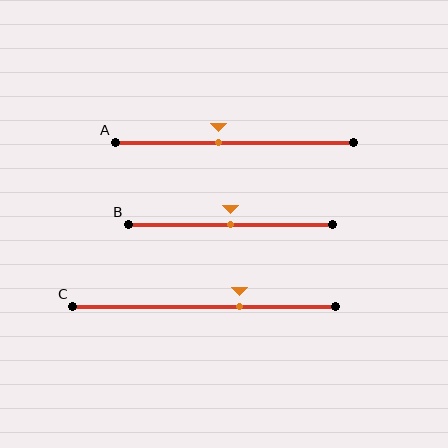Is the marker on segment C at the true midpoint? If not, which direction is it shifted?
No, the marker on segment C is shifted to the right by about 13% of the segment length.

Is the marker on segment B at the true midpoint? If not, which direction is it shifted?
Yes, the marker on segment B is at the true midpoint.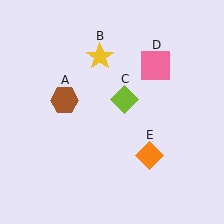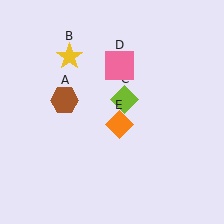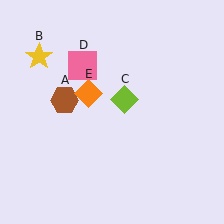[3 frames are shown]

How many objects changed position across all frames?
3 objects changed position: yellow star (object B), pink square (object D), orange diamond (object E).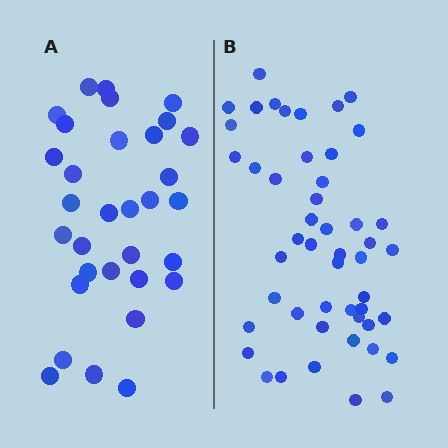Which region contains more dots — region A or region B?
Region B (the right region) has more dots.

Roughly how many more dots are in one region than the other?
Region B has approximately 15 more dots than region A.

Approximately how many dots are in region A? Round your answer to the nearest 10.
About 30 dots. (The exact count is 32, which rounds to 30.)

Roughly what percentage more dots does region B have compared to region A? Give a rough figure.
About 55% more.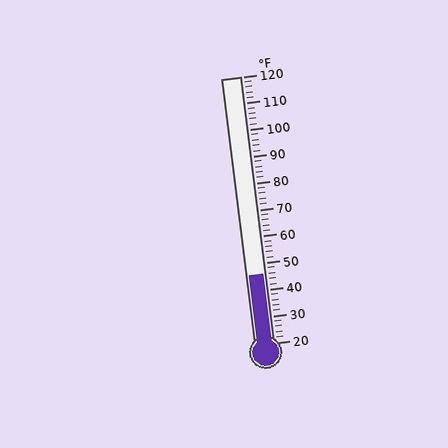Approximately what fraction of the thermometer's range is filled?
The thermometer is filled to approximately 25% of its range.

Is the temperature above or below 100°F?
The temperature is below 100°F.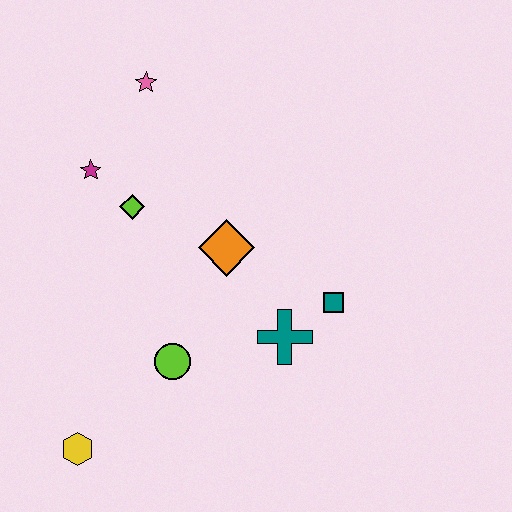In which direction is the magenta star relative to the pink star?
The magenta star is below the pink star.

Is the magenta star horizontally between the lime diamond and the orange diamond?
No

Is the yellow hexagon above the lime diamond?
No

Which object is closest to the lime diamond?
The magenta star is closest to the lime diamond.